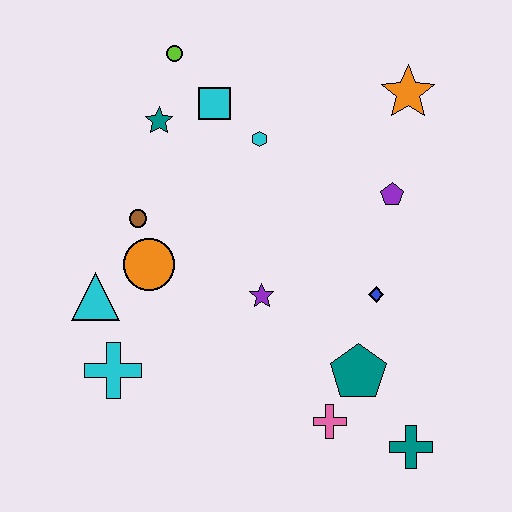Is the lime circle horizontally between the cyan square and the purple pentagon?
No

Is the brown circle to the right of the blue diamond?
No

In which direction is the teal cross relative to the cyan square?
The teal cross is below the cyan square.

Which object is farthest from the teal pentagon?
The lime circle is farthest from the teal pentagon.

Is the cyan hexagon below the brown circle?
No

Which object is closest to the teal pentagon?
The pink cross is closest to the teal pentagon.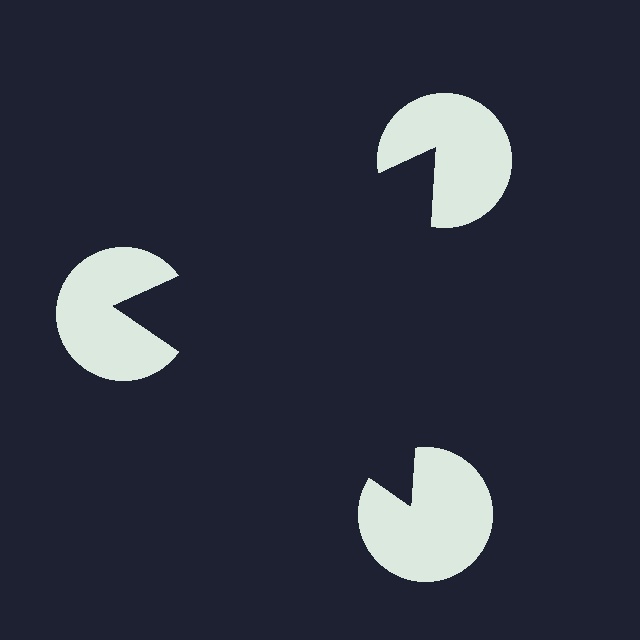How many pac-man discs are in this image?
There are 3 — one at each vertex of the illusory triangle.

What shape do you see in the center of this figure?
An illusory triangle — its edges are inferred from the aligned wedge cuts in the pac-man discs, not physically drawn.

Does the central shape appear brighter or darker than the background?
It typically appears slightly darker than the background, even though no actual brightness change is drawn.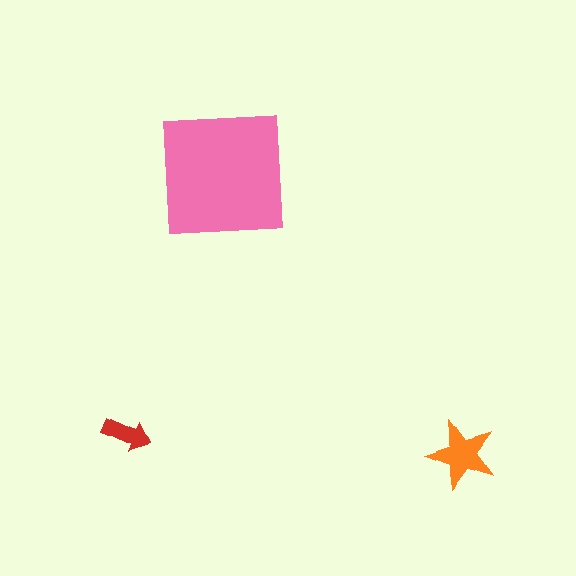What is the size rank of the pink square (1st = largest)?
1st.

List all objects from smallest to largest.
The red arrow, the orange star, the pink square.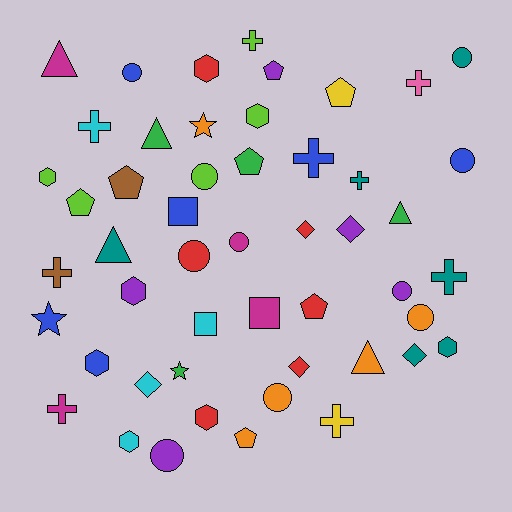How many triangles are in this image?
There are 5 triangles.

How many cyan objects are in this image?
There are 4 cyan objects.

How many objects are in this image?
There are 50 objects.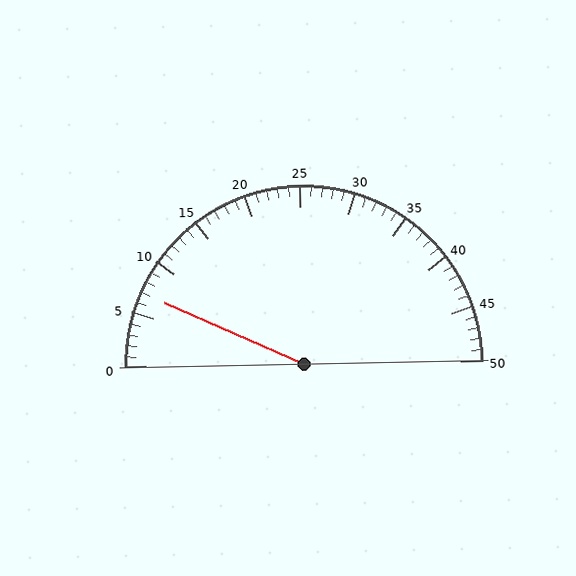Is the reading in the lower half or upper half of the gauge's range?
The reading is in the lower half of the range (0 to 50).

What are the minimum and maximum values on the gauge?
The gauge ranges from 0 to 50.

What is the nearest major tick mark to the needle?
The nearest major tick mark is 5.